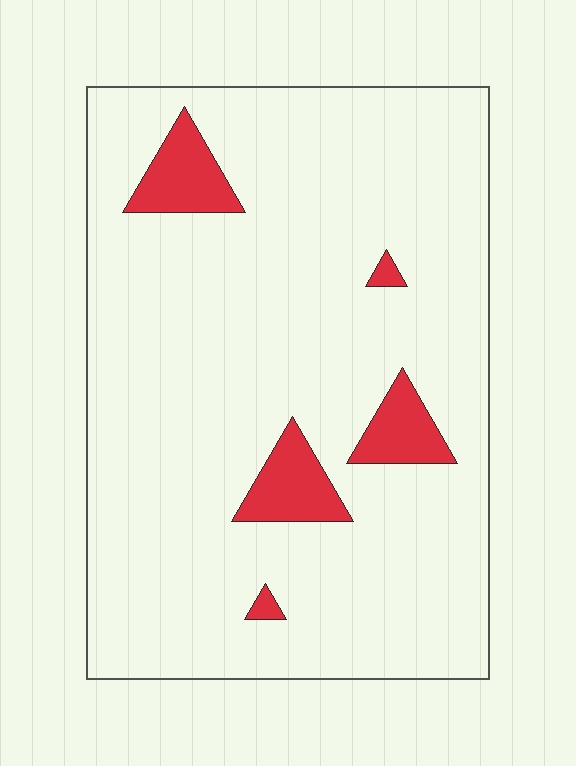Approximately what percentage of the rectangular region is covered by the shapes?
Approximately 10%.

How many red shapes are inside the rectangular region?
5.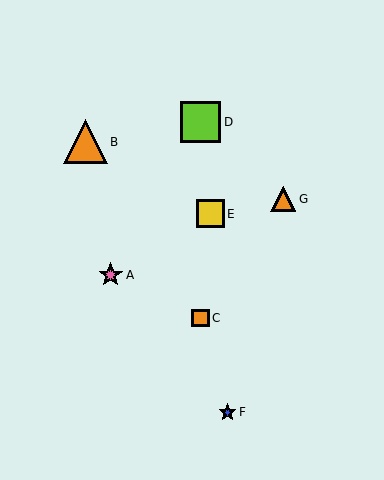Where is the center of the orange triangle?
The center of the orange triangle is at (86, 142).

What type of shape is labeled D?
Shape D is a lime square.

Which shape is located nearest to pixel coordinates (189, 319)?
The orange square (labeled C) at (200, 318) is nearest to that location.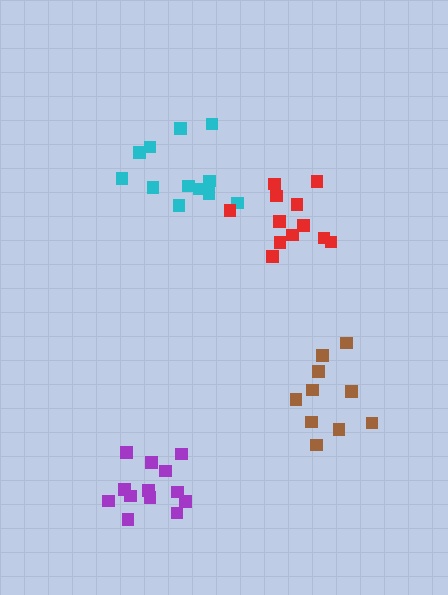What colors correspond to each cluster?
The clusters are colored: brown, cyan, red, purple.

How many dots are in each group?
Group 1: 10 dots, Group 2: 12 dots, Group 3: 12 dots, Group 4: 13 dots (47 total).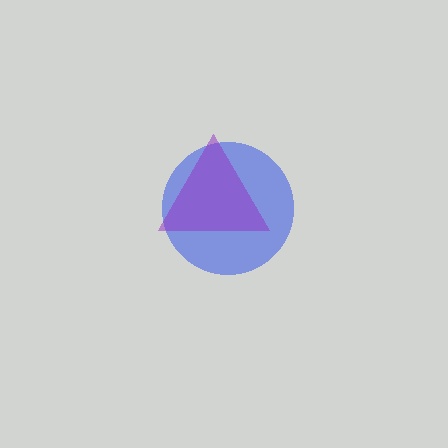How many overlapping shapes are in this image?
There are 2 overlapping shapes in the image.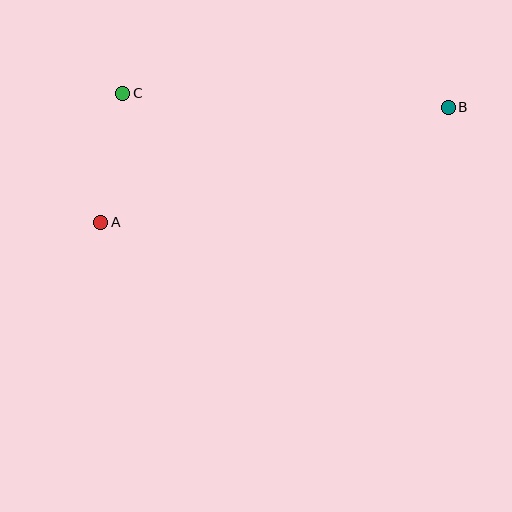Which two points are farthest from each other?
Points A and B are farthest from each other.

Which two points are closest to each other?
Points A and C are closest to each other.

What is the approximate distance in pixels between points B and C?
The distance between B and C is approximately 325 pixels.